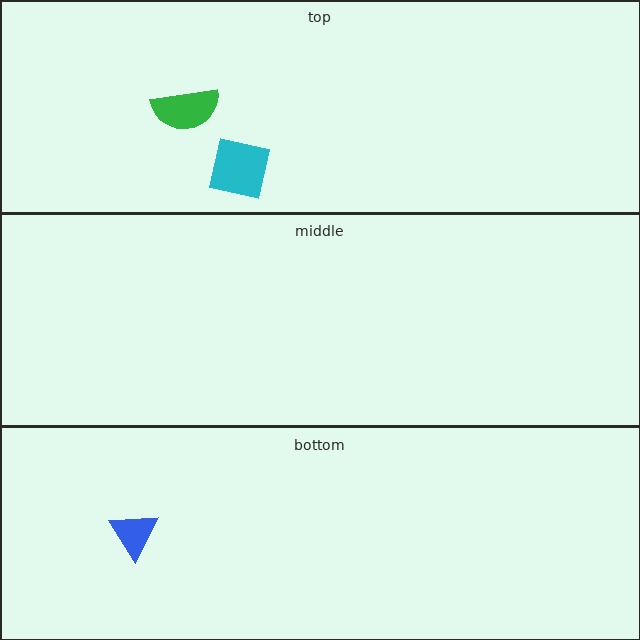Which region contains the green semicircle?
The top region.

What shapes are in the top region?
The cyan square, the green semicircle.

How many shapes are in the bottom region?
1.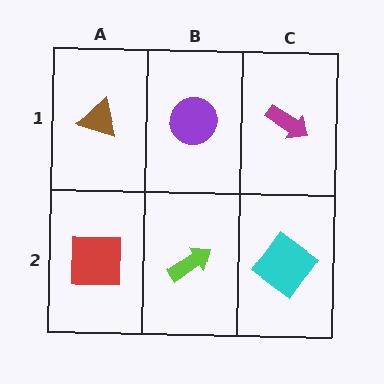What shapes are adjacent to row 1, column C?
A cyan diamond (row 2, column C), a purple circle (row 1, column B).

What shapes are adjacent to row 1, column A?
A red square (row 2, column A), a purple circle (row 1, column B).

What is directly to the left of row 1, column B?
A brown triangle.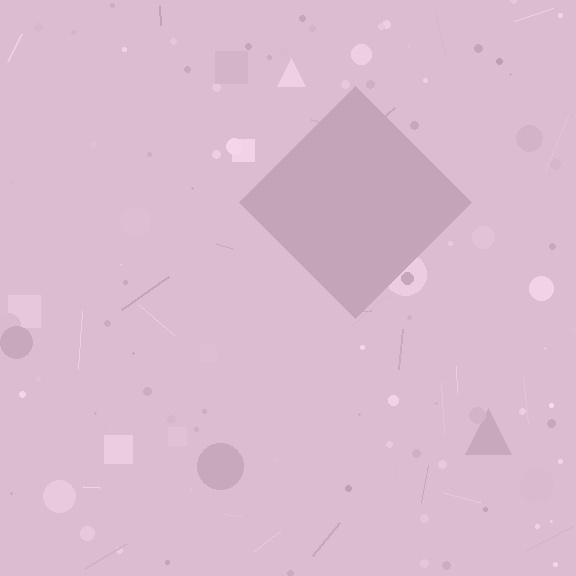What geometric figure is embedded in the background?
A diamond is embedded in the background.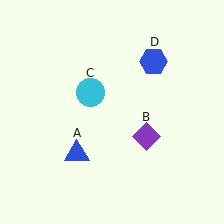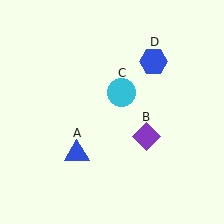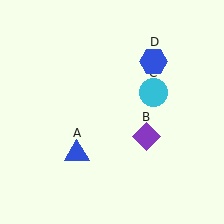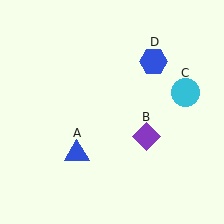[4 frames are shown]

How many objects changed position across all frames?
1 object changed position: cyan circle (object C).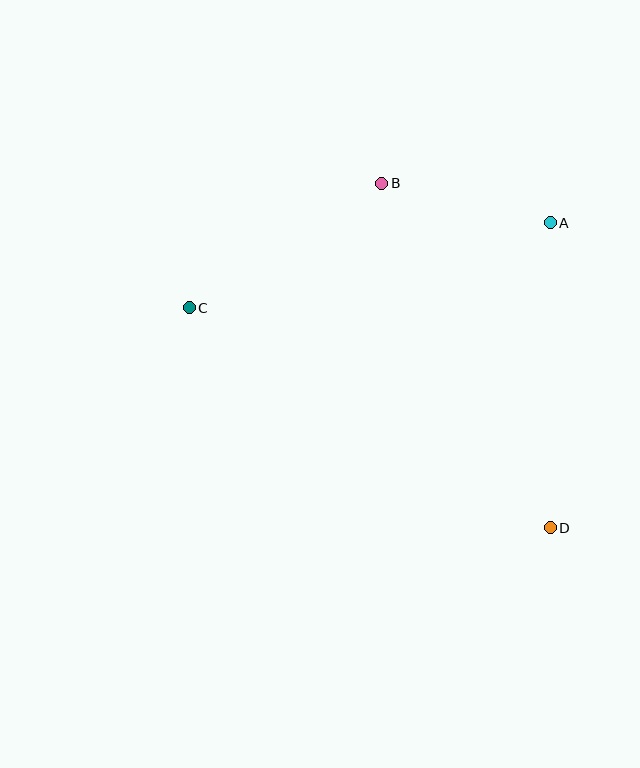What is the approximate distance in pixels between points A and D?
The distance between A and D is approximately 305 pixels.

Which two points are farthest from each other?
Points C and D are farthest from each other.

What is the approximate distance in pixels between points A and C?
The distance between A and C is approximately 371 pixels.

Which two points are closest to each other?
Points A and B are closest to each other.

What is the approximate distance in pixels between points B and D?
The distance between B and D is approximately 384 pixels.